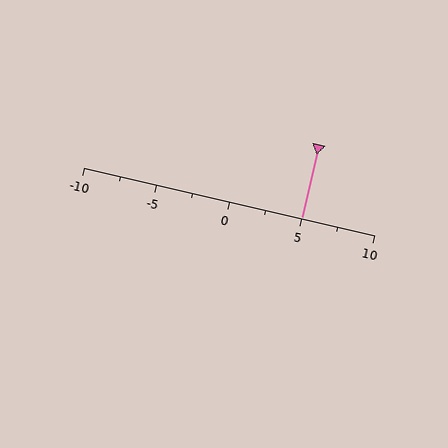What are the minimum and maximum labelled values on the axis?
The axis runs from -10 to 10.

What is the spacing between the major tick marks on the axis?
The major ticks are spaced 5 apart.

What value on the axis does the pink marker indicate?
The marker indicates approximately 5.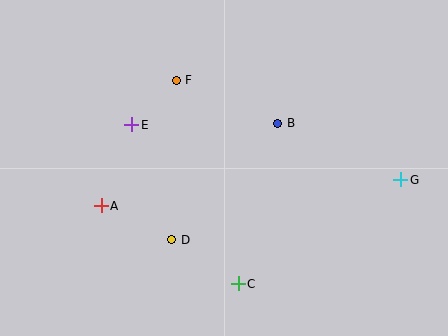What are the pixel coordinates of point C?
Point C is at (238, 284).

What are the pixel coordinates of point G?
Point G is at (401, 180).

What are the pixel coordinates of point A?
Point A is at (101, 206).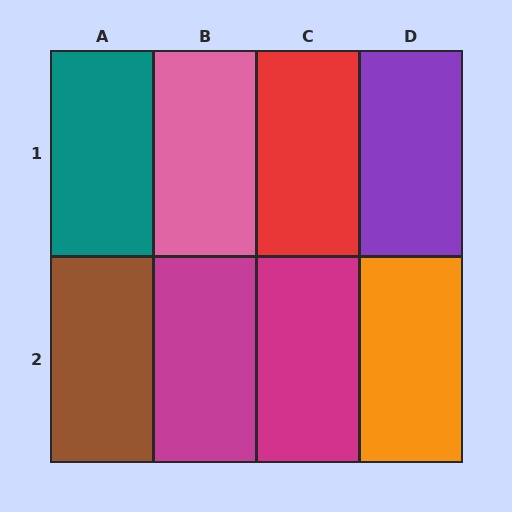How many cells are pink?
1 cell is pink.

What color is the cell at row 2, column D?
Orange.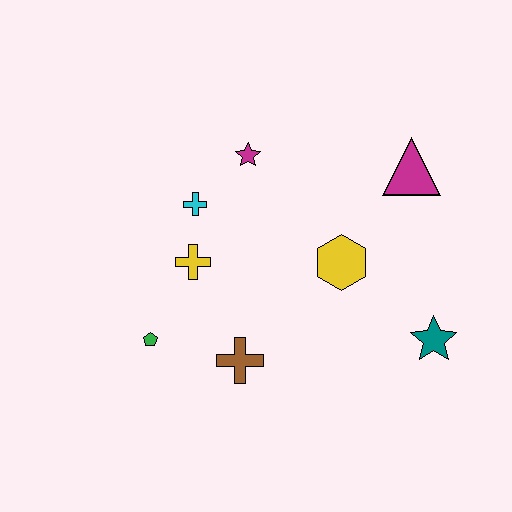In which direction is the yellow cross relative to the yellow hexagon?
The yellow cross is to the left of the yellow hexagon.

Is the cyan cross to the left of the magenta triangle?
Yes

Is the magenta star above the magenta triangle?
Yes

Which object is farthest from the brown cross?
The magenta triangle is farthest from the brown cross.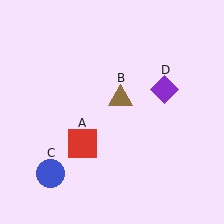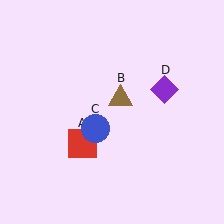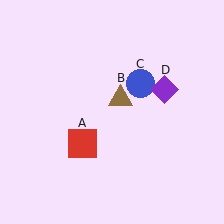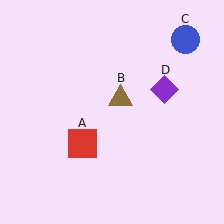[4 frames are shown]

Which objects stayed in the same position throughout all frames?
Red square (object A) and brown triangle (object B) and purple diamond (object D) remained stationary.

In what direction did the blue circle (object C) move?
The blue circle (object C) moved up and to the right.